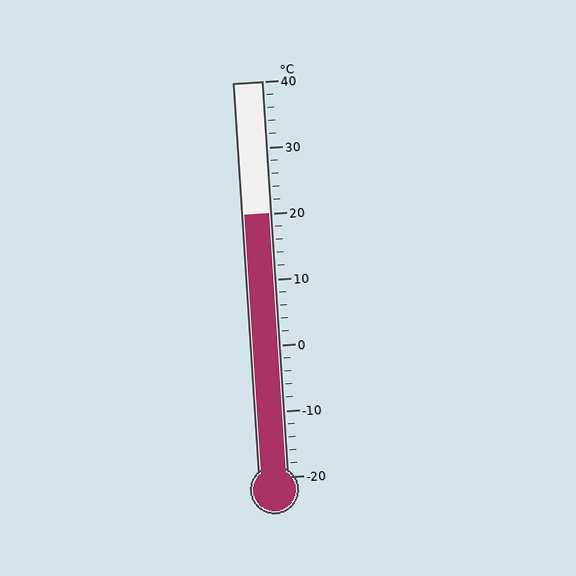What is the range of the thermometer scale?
The thermometer scale ranges from -20°C to 40°C.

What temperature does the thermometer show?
The thermometer shows approximately 20°C.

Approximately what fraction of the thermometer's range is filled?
The thermometer is filled to approximately 65% of its range.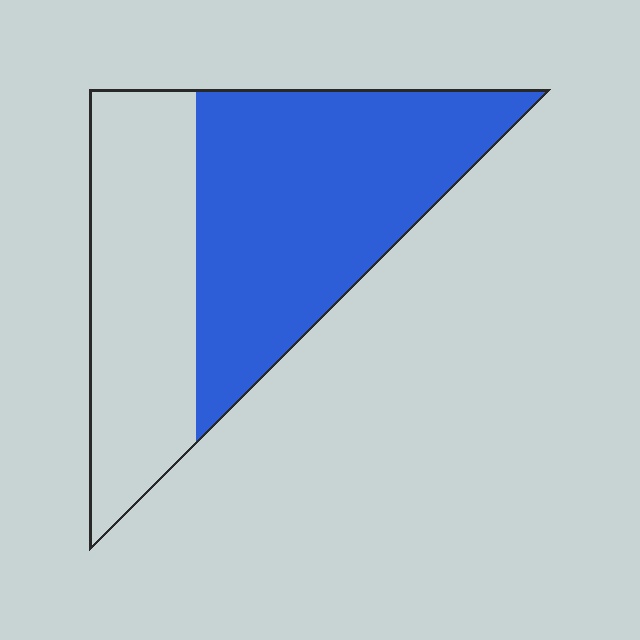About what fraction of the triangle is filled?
About three fifths (3/5).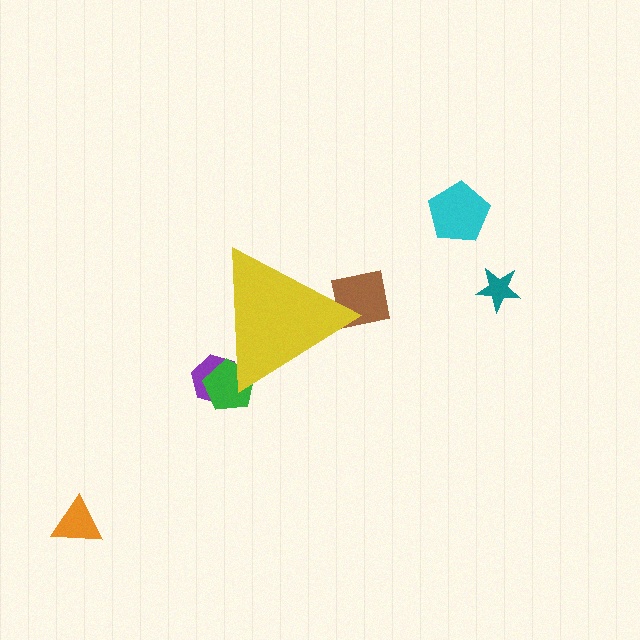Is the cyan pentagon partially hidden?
No, the cyan pentagon is fully visible.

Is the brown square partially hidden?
Yes, the brown square is partially hidden behind the yellow triangle.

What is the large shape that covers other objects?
A yellow triangle.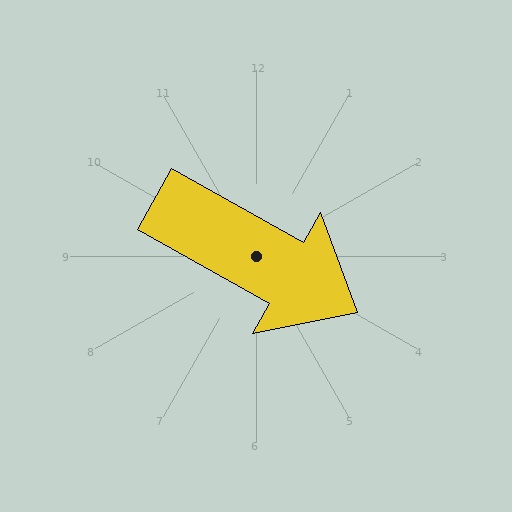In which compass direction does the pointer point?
Southeast.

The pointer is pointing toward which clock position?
Roughly 4 o'clock.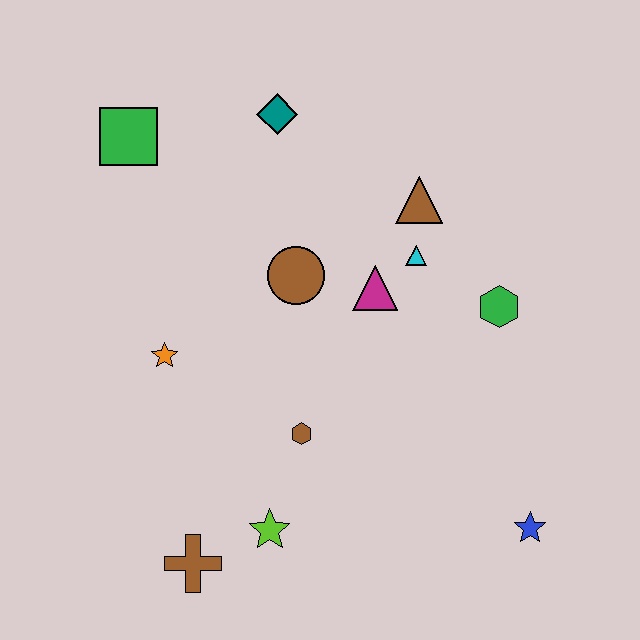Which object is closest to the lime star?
The brown cross is closest to the lime star.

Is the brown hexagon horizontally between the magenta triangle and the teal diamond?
Yes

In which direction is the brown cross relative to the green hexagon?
The brown cross is to the left of the green hexagon.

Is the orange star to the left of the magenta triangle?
Yes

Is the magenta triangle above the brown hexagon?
Yes